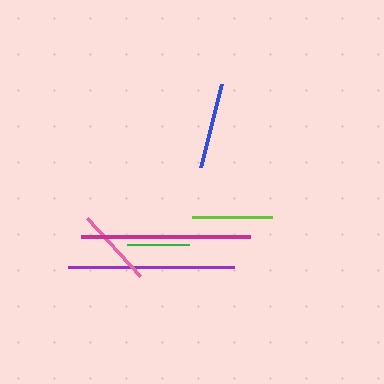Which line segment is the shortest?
The green line is the shortest at approximately 62 pixels.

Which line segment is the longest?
The magenta line is the longest at approximately 170 pixels.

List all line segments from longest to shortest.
From longest to shortest: magenta, purple, blue, lime, pink, green.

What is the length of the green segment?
The green segment is approximately 62 pixels long.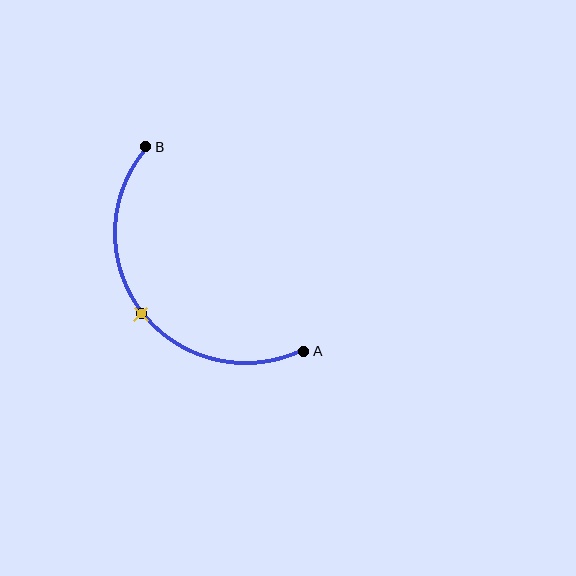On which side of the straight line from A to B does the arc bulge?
The arc bulges below and to the left of the straight line connecting A and B.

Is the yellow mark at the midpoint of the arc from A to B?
Yes. The yellow mark lies on the arc at equal arc-length from both A and B — it is the arc midpoint.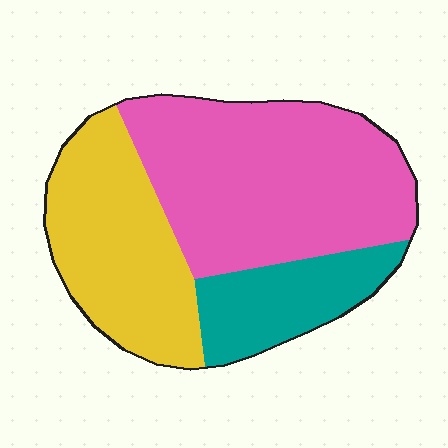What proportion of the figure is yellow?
Yellow covers 32% of the figure.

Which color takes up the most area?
Pink, at roughly 50%.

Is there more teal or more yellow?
Yellow.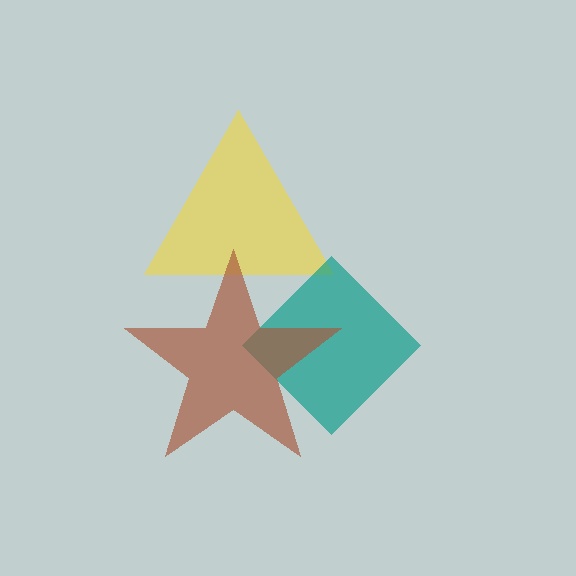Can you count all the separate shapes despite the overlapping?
Yes, there are 3 separate shapes.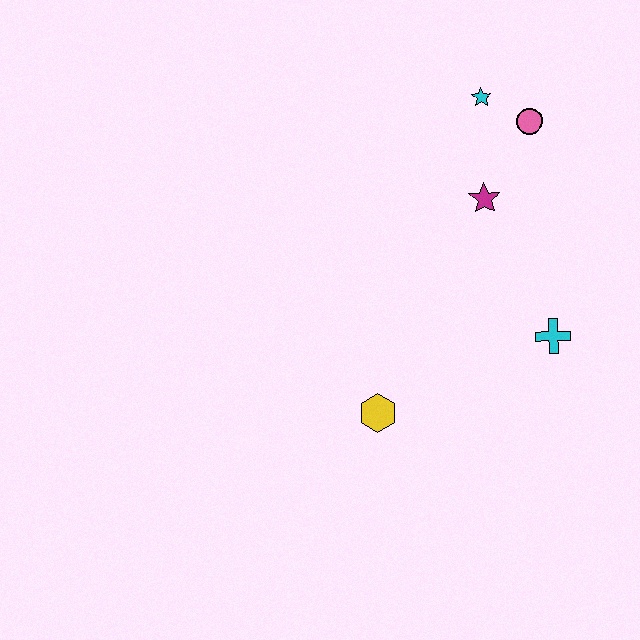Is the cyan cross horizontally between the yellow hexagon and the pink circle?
No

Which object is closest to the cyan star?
The pink circle is closest to the cyan star.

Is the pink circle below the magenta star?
No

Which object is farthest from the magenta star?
The yellow hexagon is farthest from the magenta star.